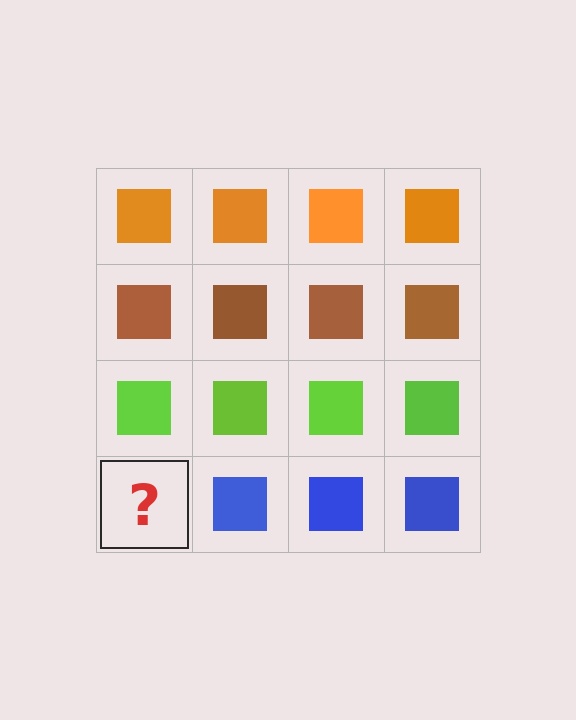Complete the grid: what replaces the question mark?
The question mark should be replaced with a blue square.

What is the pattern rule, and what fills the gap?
The rule is that each row has a consistent color. The gap should be filled with a blue square.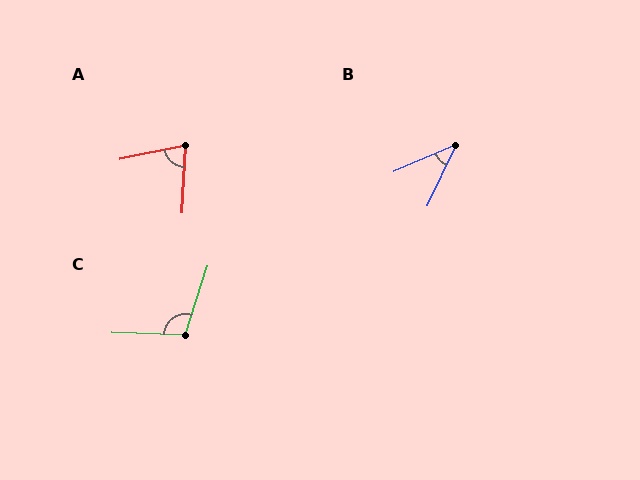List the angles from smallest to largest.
B (42°), A (75°), C (106°).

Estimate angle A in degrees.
Approximately 75 degrees.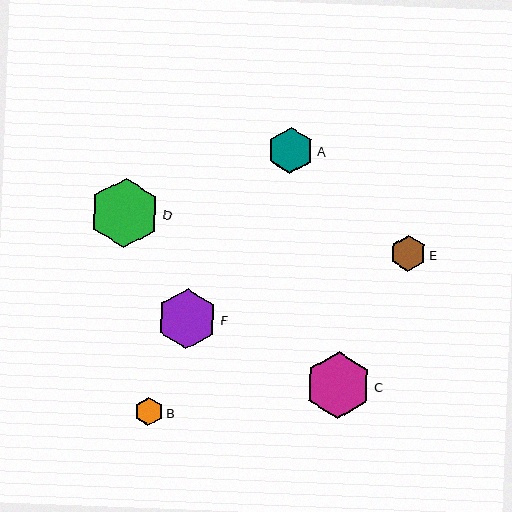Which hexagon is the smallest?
Hexagon B is the smallest with a size of approximately 29 pixels.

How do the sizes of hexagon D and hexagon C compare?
Hexagon D and hexagon C are approximately the same size.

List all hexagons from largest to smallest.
From largest to smallest: D, C, F, A, E, B.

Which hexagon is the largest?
Hexagon D is the largest with a size of approximately 70 pixels.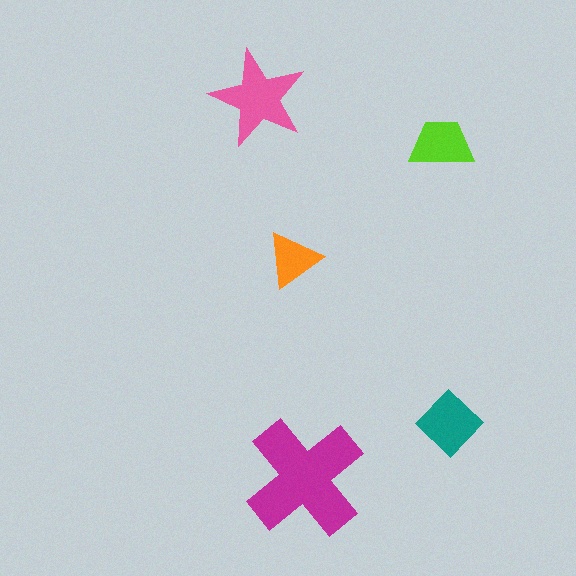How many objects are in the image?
There are 5 objects in the image.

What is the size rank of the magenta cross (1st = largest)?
1st.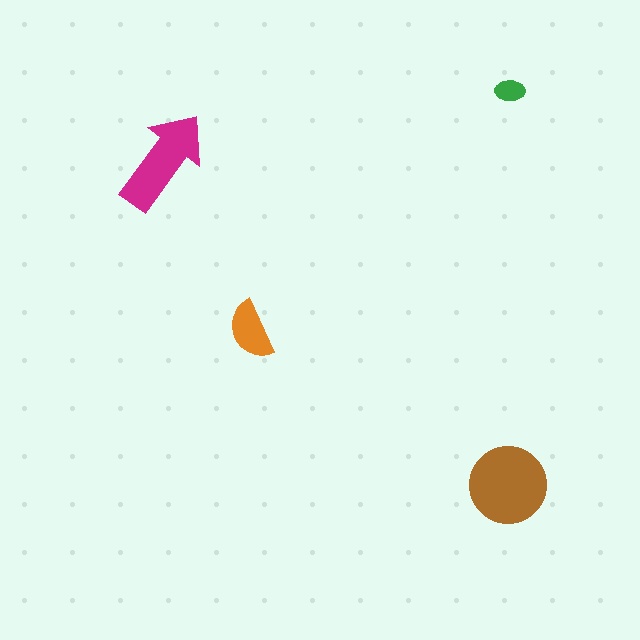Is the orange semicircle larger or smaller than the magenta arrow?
Smaller.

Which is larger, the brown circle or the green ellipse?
The brown circle.